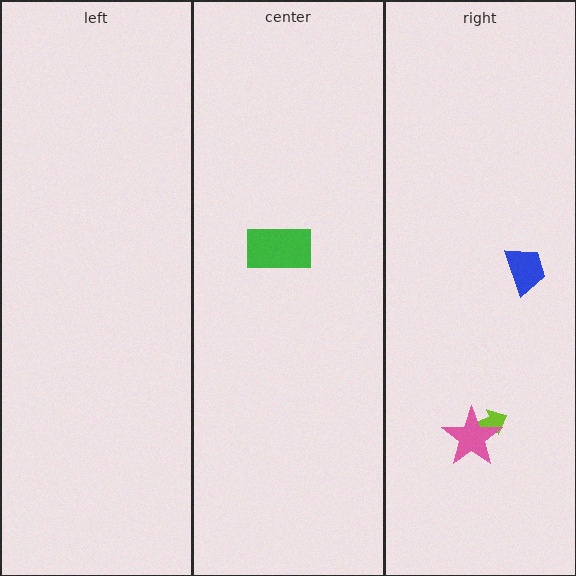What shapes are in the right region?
The lime arrow, the blue trapezoid, the pink star.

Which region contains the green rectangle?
The center region.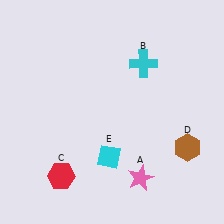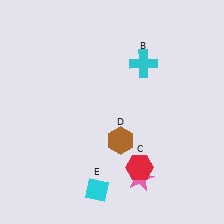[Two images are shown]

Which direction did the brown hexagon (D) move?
The brown hexagon (D) moved left.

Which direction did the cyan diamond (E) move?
The cyan diamond (E) moved down.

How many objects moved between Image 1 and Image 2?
3 objects moved between the two images.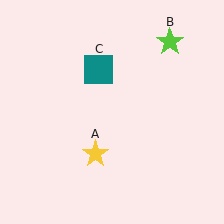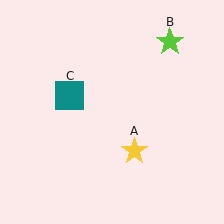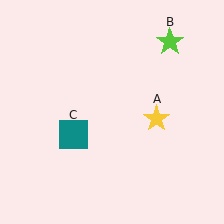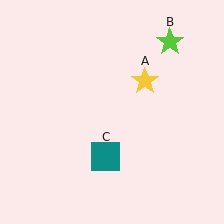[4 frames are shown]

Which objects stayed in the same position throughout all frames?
Lime star (object B) remained stationary.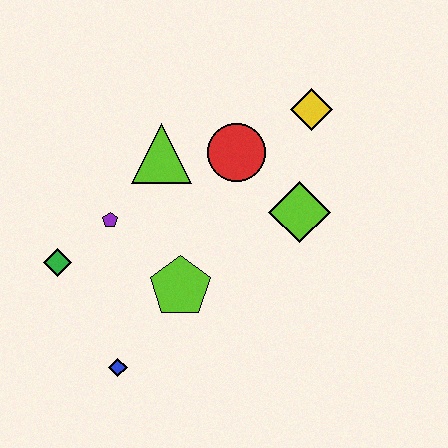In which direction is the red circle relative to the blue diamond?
The red circle is above the blue diamond.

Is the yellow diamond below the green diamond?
No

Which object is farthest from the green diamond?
The yellow diamond is farthest from the green diamond.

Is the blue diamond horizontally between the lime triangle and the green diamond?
Yes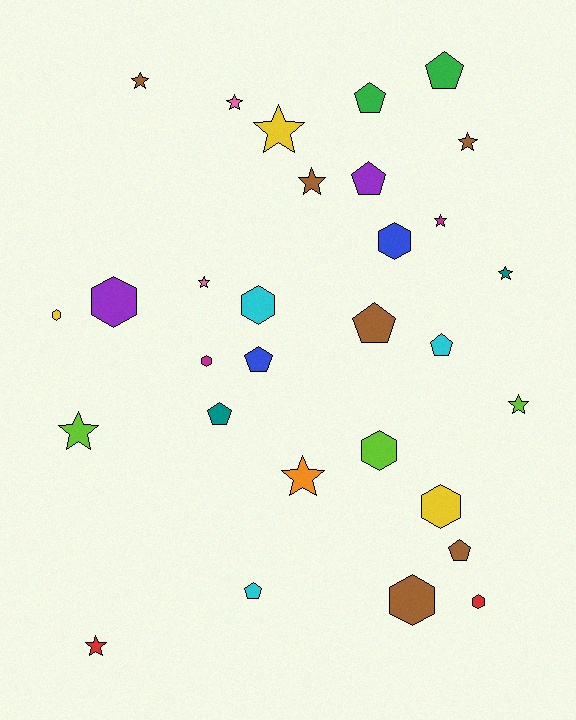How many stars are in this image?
There are 12 stars.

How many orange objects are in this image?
There is 1 orange object.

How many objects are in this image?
There are 30 objects.